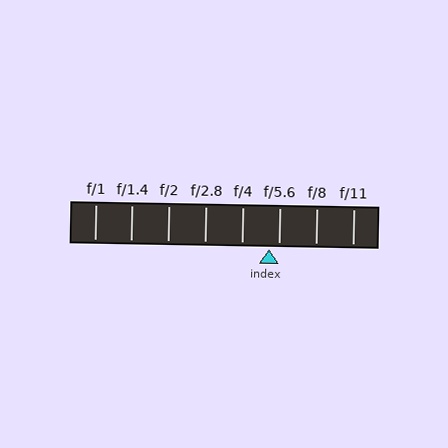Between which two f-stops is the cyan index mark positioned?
The index mark is between f/4 and f/5.6.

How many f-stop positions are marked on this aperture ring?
There are 8 f-stop positions marked.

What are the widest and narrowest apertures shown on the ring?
The widest aperture shown is f/1 and the narrowest is f/11.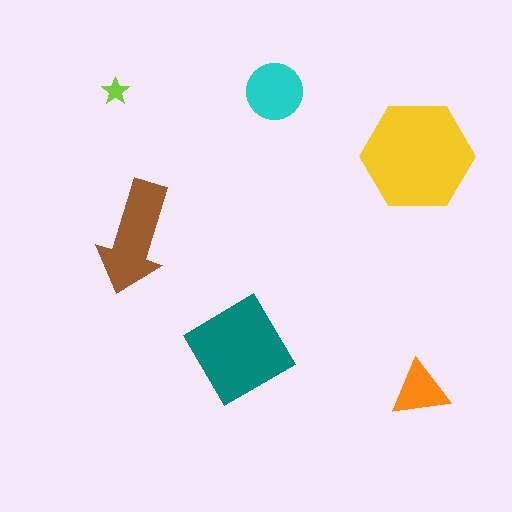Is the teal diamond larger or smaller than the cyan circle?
Larger.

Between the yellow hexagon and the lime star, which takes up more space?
The yellow hexagon.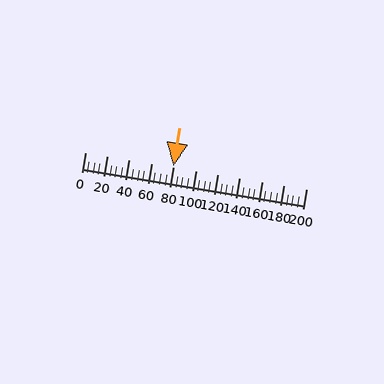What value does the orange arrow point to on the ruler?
The orange arrow points to approximately 80.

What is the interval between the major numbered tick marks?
The major tick marks are spaced 20 units apart.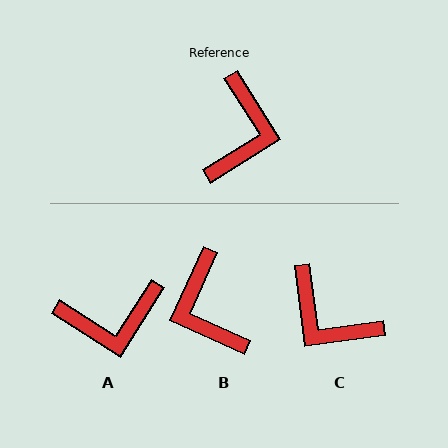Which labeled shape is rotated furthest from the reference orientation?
B, about 147 degrees away.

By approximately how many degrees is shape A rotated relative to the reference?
Approximately 64 degrees clockwise.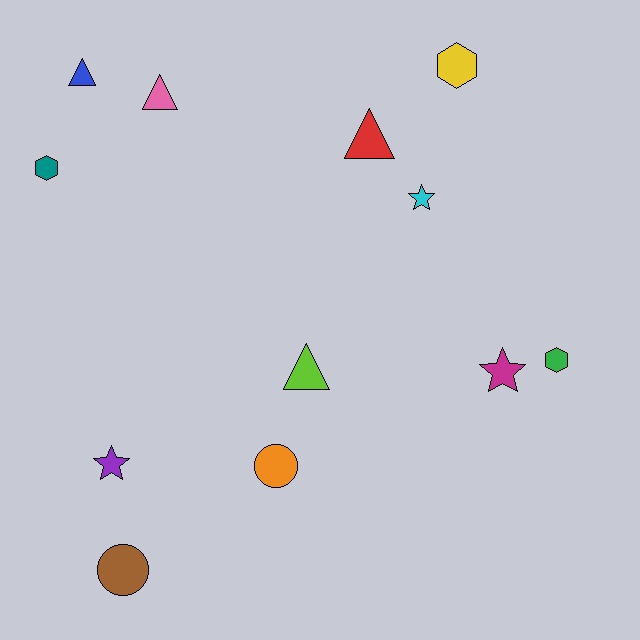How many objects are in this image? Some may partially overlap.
There are 12 objects.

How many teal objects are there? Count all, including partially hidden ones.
There is 1 teal object.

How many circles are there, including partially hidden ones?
There are 2 circles.